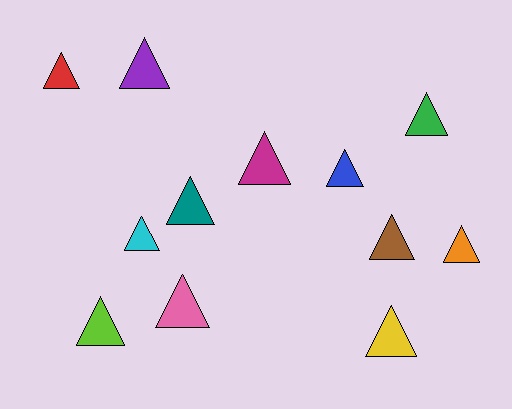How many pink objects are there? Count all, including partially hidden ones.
There is 1 pink object.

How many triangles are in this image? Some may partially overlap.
There are 12 triangles.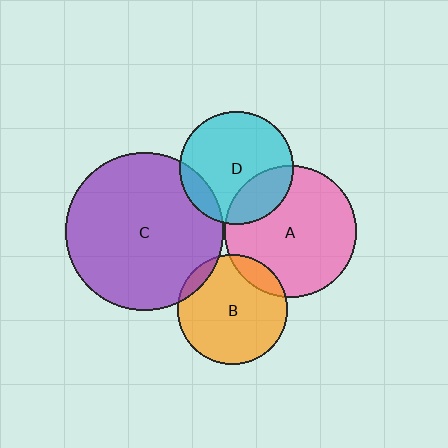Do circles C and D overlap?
Yes.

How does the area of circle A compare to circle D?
Approximately 1.3 times.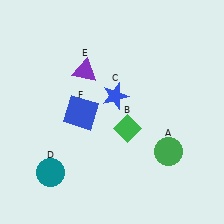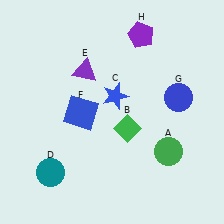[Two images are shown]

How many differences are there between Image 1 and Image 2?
There are 2 differences between the two images.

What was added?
A blue circle (G), a purple pentagon (H) were added in Image 2.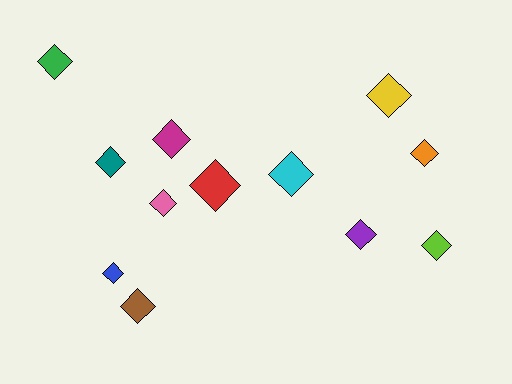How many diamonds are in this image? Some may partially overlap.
There are 12 diamonds.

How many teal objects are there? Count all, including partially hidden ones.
There is 1 teal object.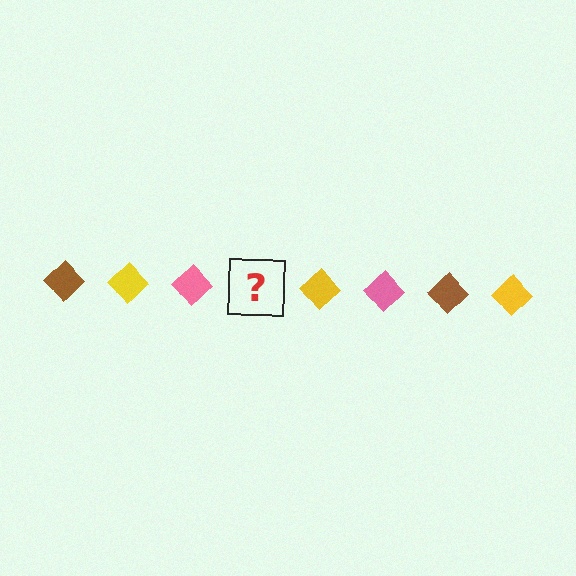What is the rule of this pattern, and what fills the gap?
The rule is that the pattern cycles through brown, yellow, pink diamonds. The gap should be filled with a brown diamond.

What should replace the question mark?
The question mark should be replaced with a brown diamond.